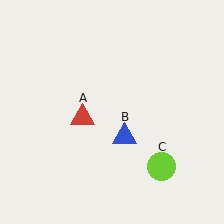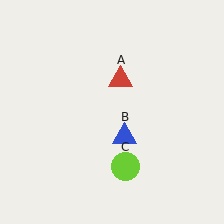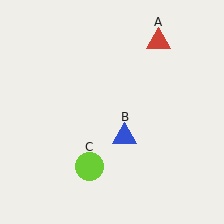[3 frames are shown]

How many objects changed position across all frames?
2 objects changed position: red triangle (object A), lime circle (object C).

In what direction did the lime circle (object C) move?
The lime circle (object C) moved left.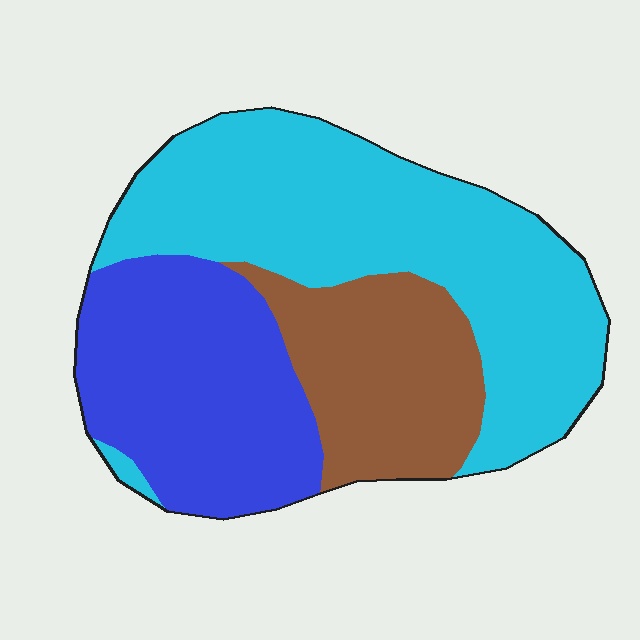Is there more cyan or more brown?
Cyan.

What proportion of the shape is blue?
Blue takes up between a sixth and a third of the shape.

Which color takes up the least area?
Brown, at roughly 20%.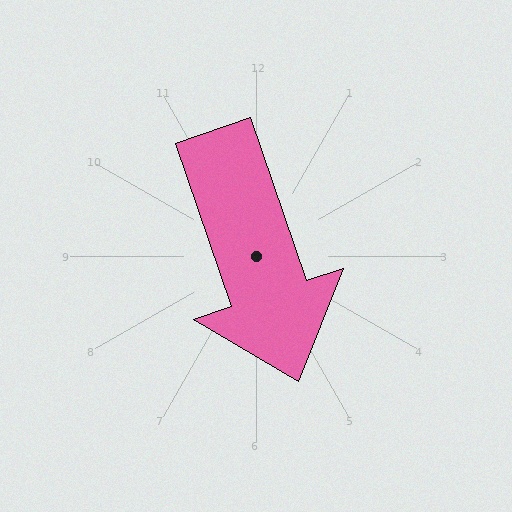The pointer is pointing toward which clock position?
Roughly 5 o'clock.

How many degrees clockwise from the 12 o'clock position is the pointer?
Approximately 161 degrees.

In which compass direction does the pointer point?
South.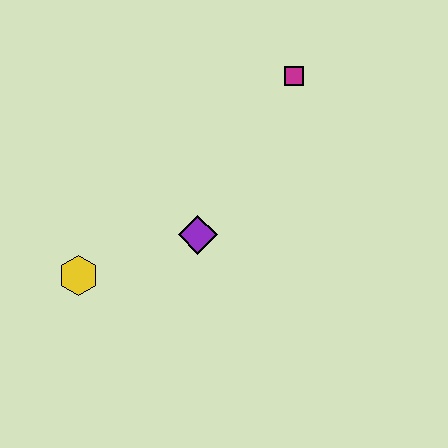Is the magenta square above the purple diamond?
Yes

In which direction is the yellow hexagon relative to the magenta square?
The yellow hexagon is to the left of the magenta square.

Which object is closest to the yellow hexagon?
The purple diamond is closest to the yellow hexagon.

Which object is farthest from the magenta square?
The yellow hexagon is farthest from the magenta square.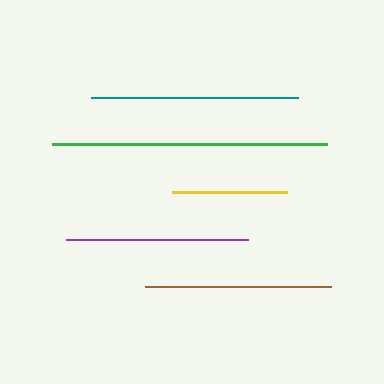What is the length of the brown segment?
The brown segment is approximately 186 pixels long.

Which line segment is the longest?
The green line is the longest at approximately 275 pixels.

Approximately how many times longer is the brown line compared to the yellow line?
The brown line is approximately 1.6 times the length of the yellow line.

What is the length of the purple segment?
The purple segment is approximately 182 pixels long.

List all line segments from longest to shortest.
From longest to shortest: green, teal, brown, purple, yellow.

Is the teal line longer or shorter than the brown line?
The teal line is longer than the brown line.